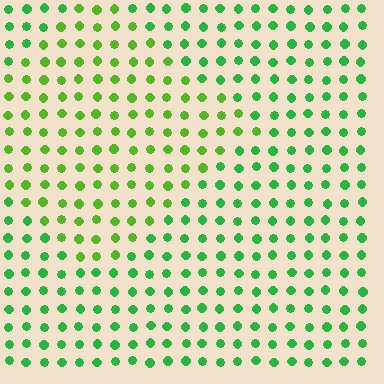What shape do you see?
I see a diamond.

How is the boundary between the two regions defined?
The boundary is defined purely by a slight shift in hue (about 29 degrees). Spacing, size, and orientation are identical on both sides.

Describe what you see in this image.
The image is filled with small green elements in a uniform arrangement. A diamond-shaped region is visible where the elements are tinted to a slightly different hue, forming a subtle color boundary.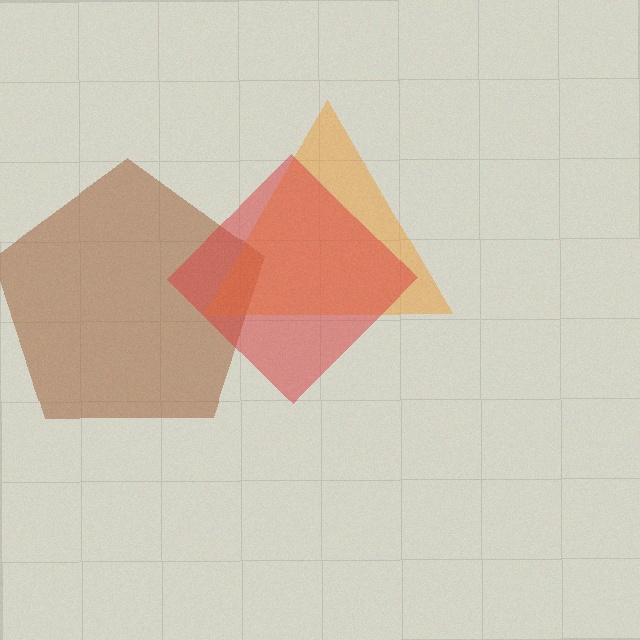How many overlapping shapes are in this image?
There are 3 overlapping shapes in the image.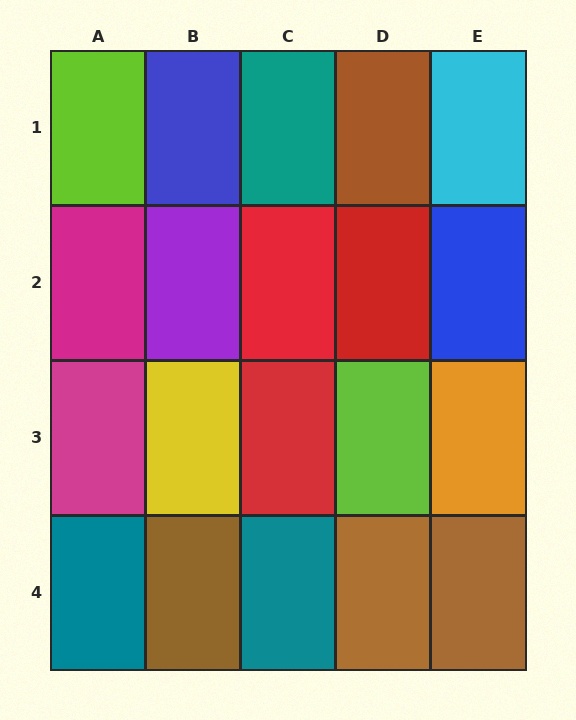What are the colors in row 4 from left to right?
Teal, brown, teal, brown, brown.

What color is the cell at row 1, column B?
Blue.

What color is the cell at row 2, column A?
Magenta.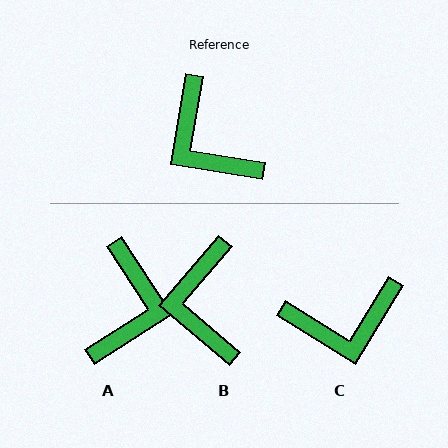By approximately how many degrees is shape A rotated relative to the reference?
Approximately 132 degrees counter-clockwise.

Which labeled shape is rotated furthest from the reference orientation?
A, about 132 degrees away.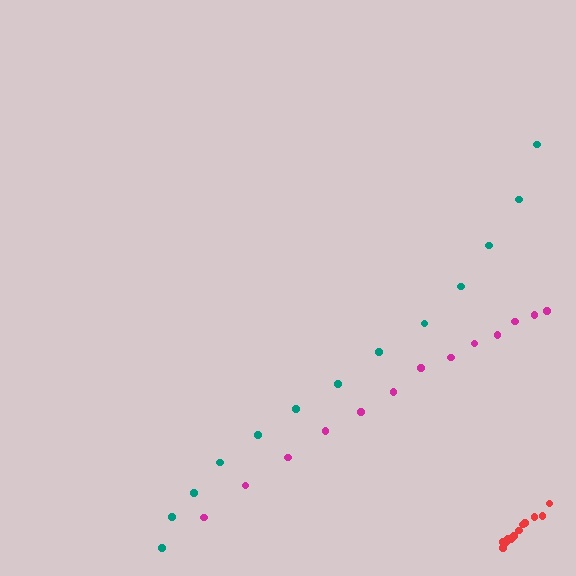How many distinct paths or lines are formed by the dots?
There are 3 distinct paths.